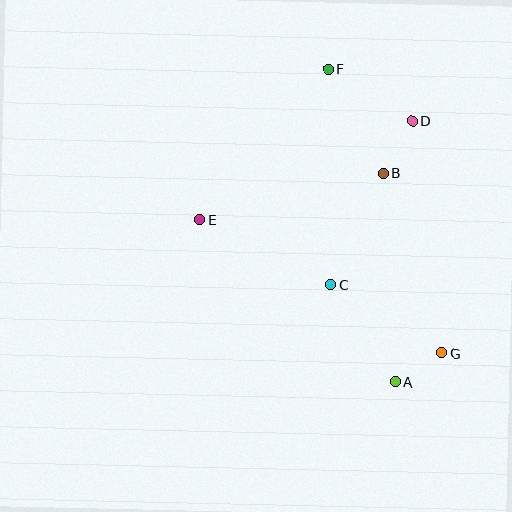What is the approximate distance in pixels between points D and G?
The distance between D and G is approximately 234 pixels.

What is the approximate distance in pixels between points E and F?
The distance between E and F is approximately 199 pixels.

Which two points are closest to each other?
Points A and G are closest to each other.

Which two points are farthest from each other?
Points A and F are farthest from each other.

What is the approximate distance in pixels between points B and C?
The distance between B and C is approximately 123 pixels.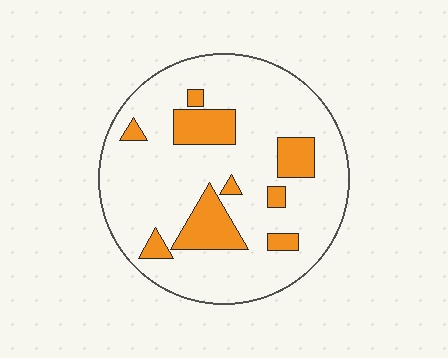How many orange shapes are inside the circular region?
9.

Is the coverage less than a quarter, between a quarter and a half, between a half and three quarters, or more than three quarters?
Less than a quarter.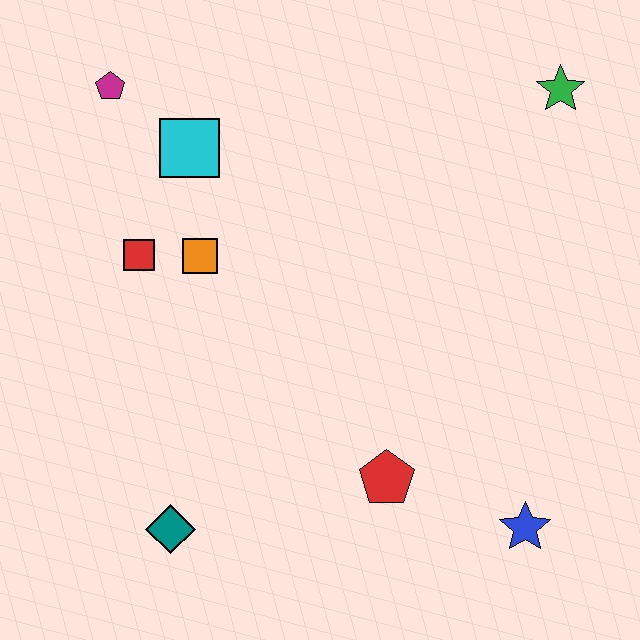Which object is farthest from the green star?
The teal diamond is farthest from the green star.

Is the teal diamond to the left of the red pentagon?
Yes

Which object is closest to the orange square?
The red square is closest to the orange square.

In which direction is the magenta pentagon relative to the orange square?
The magenta pentagon is above the orange square.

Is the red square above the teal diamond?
Yes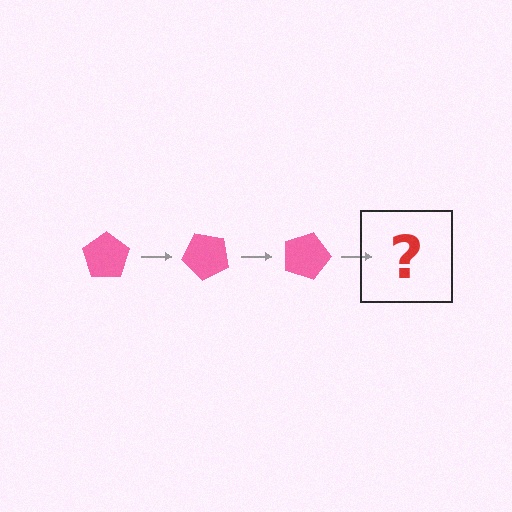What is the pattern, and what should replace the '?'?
The pattern is that the pentagon rotates 45 degrees each step. The '?' should be a pink pentagon rotated 135 degrees.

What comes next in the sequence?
The next element should be a pink pentagon rotated 135 degrees.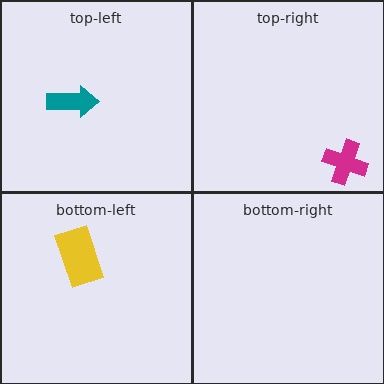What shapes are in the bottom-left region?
The yellow rectangle.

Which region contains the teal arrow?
The top-left region.